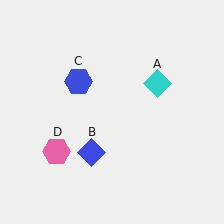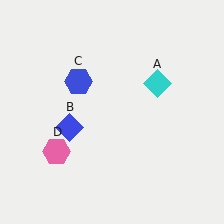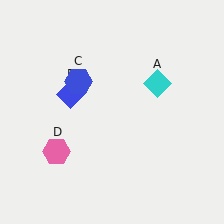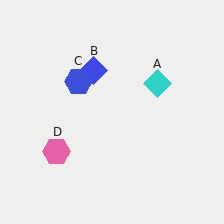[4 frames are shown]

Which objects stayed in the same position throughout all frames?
Cyan diamond (object A) and blue hexagon (object C) and pink hexagon (object D) remained stationary.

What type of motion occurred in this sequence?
The blue diamond (object B) rotated clockwise around the center of the scene.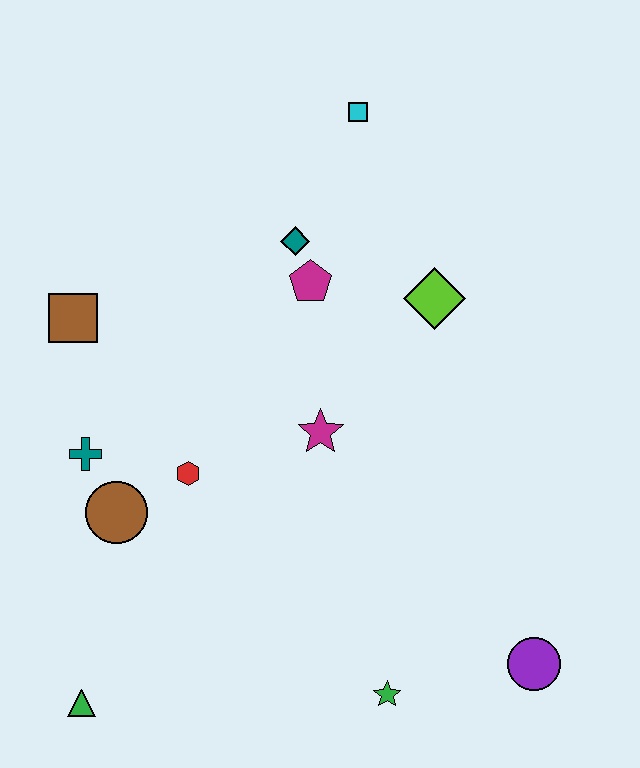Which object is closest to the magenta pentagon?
The teal diamond is closest to the magenta pentagon.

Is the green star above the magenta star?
No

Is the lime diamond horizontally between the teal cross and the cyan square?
No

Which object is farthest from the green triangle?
The cyan square is farthest from the green triangle.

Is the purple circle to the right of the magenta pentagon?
Yes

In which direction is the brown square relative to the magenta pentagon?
The brown square is to the left of the magenta pentagon.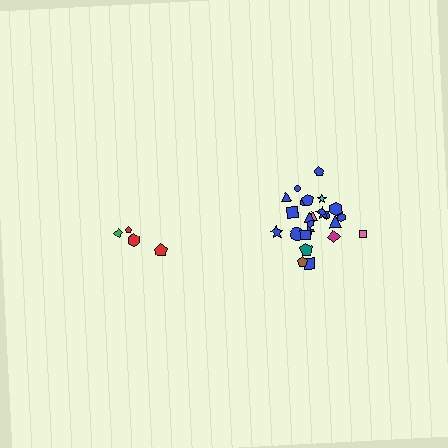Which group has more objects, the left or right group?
The right group.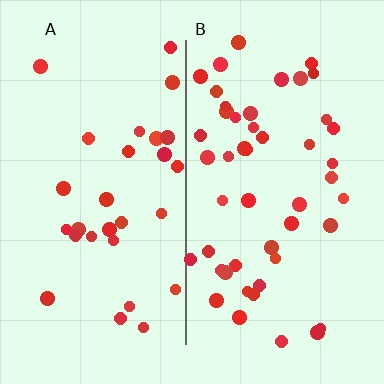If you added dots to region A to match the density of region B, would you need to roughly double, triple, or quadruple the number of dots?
Approximately double.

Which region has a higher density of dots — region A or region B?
B (the right).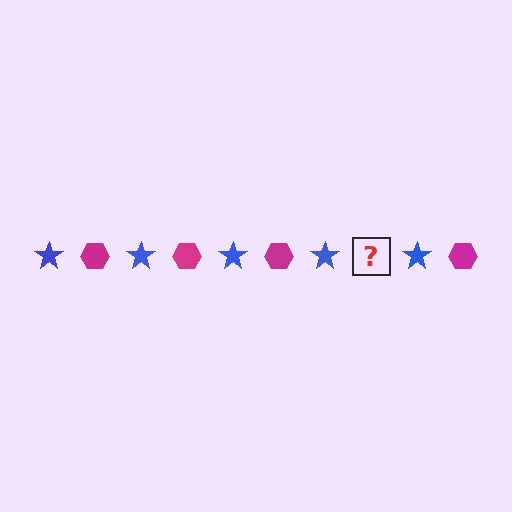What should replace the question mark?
The question mark should be replaced with a magenta hexagon.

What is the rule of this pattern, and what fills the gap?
The rule is that the pattern alternates between blue star and magenta hexagon. The gap should be filled with a magenta hexagon.